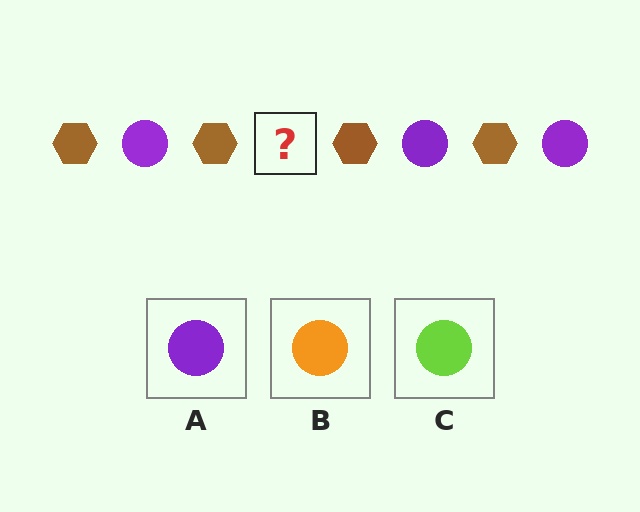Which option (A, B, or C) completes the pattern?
A.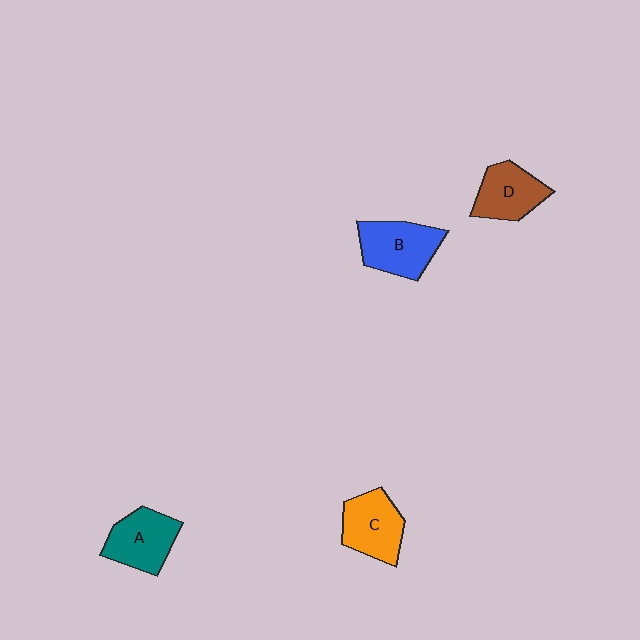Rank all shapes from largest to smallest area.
From largest to smallest: B (blue), C (orange), A (teal), D (brown).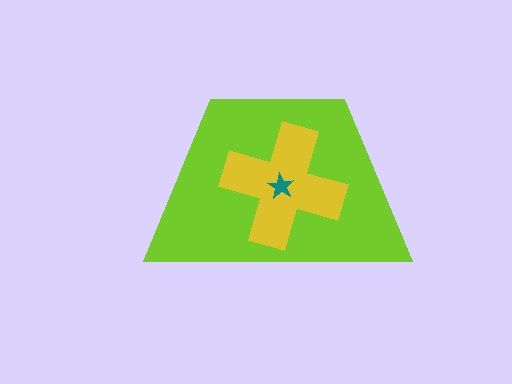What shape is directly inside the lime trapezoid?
The yellow cross.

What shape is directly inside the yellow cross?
The teal star.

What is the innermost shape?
The teal star.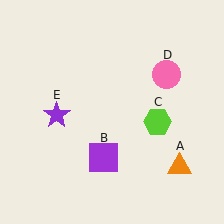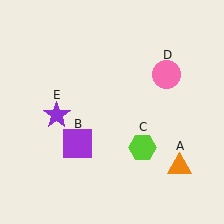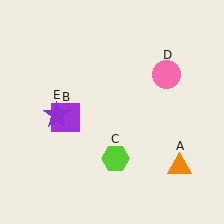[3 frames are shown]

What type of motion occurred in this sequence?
The purple square (object B), lime hexagon (object C) rotated clockwise around the center of the scene.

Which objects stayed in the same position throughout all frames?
Orange triangle (object A) and pink circle (object D) and purple star (object E) remained stationary.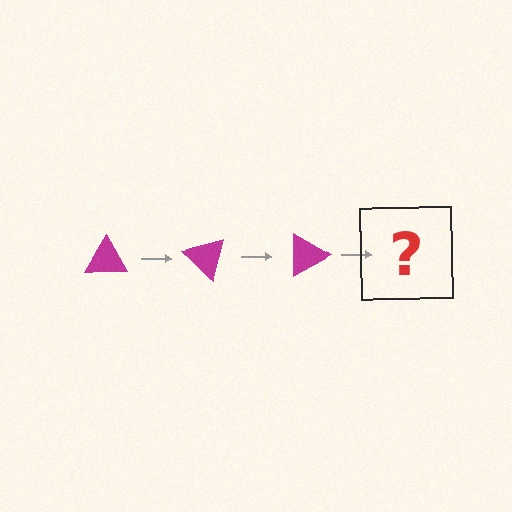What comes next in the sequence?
The next element should be a magenta triangle rotated 135 degrees.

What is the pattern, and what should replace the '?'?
The pattern is that the triangle rotates 45 degrees each step. The '?' should be a magenta triangle rotated 135 degrees.